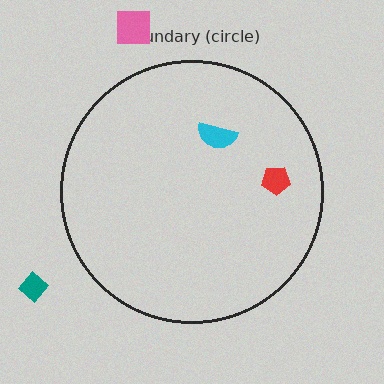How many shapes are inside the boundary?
2 inside, 2 outside.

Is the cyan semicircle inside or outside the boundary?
Inside.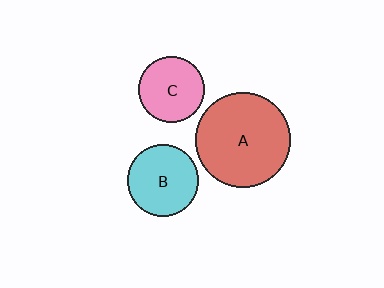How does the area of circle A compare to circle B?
Approximately 1.7 times.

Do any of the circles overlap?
No, none of the circles overlap.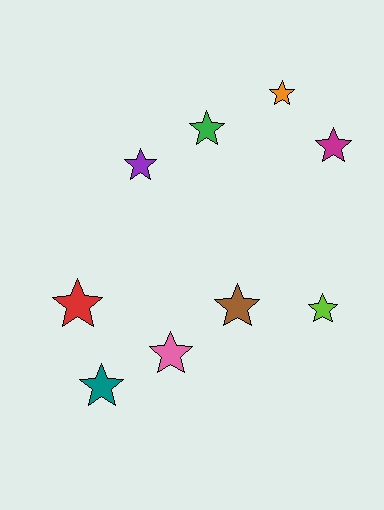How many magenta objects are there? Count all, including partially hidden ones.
There is 1 magenta object.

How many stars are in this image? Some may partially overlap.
There are 9 stars.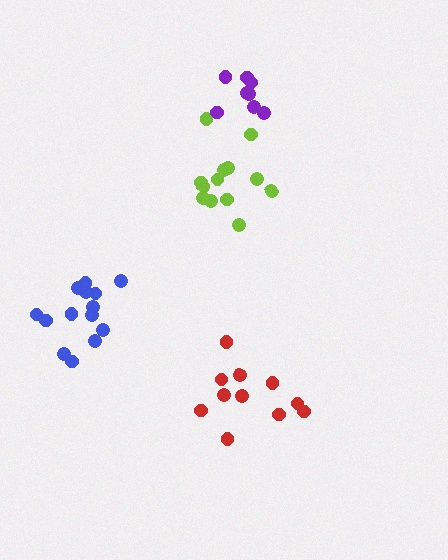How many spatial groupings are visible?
There are 4 spatial groupings.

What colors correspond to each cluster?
The clusters are colored: lime, red, purple, blue.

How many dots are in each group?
Group 1: 13 dots, Group 2: 11 dots, Group 3: 8 dots, Group 4: 14 dots (46 total).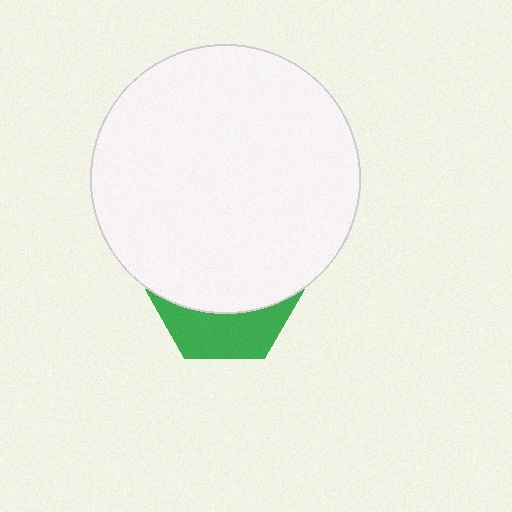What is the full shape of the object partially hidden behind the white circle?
The partially hidden object is a green hexagon.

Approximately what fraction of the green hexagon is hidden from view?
Roughly 65% of the green hexagon is hidden behind the white circle.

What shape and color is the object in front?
The object in front is a white circle.